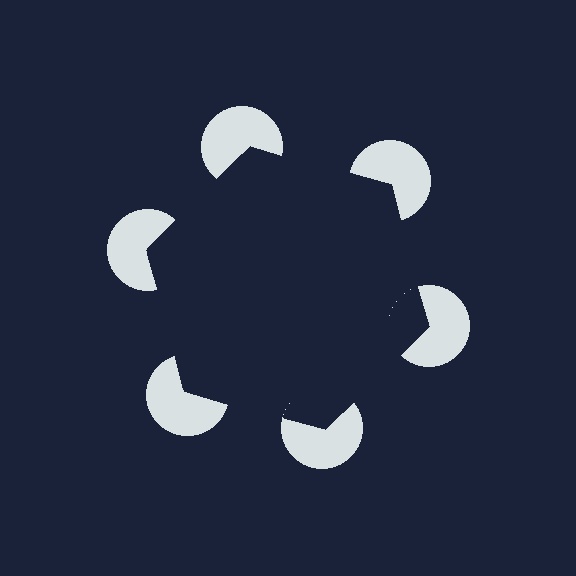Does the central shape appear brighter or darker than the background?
It typically appears slightly darker than the background, even though no actual brightness change is drawn.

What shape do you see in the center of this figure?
An illusory hexagon — its edges are inferred from the aligned wedge cuts in the pac-man discs, not physically drawn.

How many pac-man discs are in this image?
There are 6 — one at each vertex of the illusory hexagon.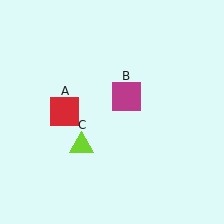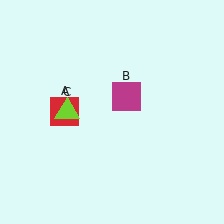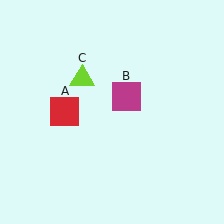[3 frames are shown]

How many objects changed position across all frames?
1 object changed position: lime triangle (object C).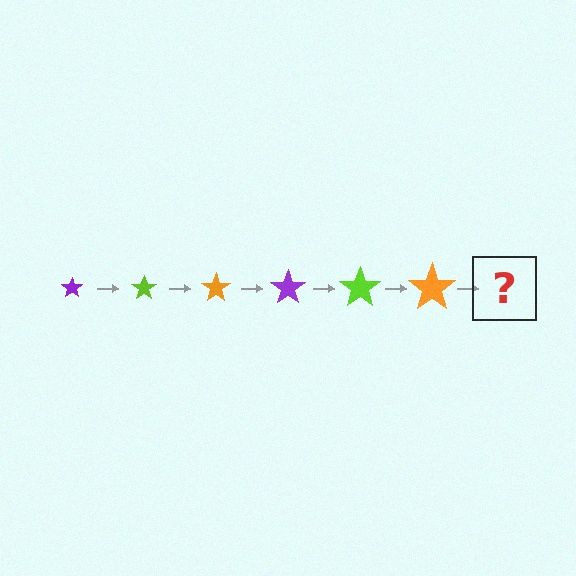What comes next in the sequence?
The next element should be a purple star, larger than the previous one.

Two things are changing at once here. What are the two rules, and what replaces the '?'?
The two rules are that the star grows larger each step and the color cycles through purple, lime, and orange. The '?' should be a purple star, larger than the previous one.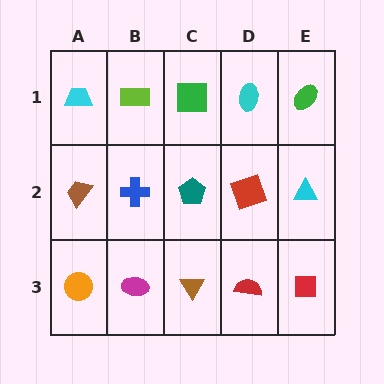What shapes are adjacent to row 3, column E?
A cyan triangle (row 2, column E), a red semicircle (row 3, column D).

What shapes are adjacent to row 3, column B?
A blue cross (row 2, column B), an orange circle (row 3, column A), a brown triangle (row 3, column C).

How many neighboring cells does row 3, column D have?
3.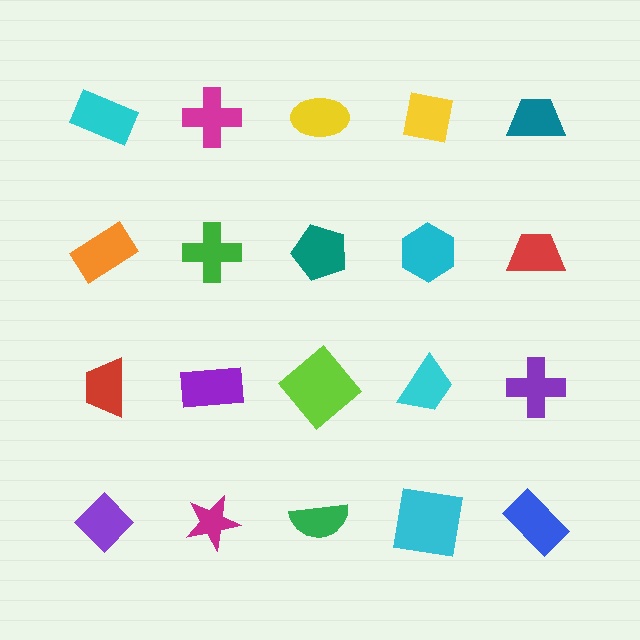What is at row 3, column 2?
A purple rectangle.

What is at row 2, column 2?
A green cross.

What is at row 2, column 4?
A cyan hexagon.